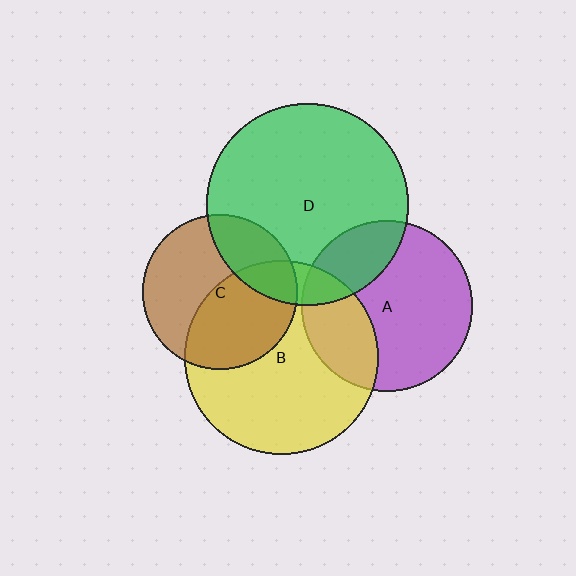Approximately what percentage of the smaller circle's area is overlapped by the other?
Approximately 25%.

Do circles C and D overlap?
Yes.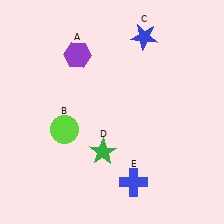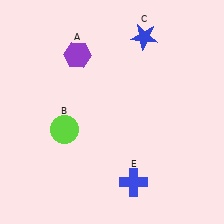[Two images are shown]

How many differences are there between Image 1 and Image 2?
There is 1 difference between the two images.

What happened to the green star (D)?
The green star (D) was removed in Image 2. It was in the bottom-left area of Image 1.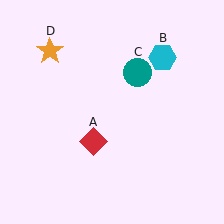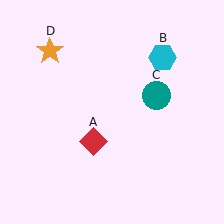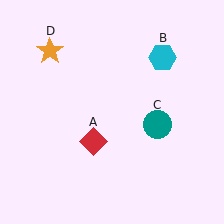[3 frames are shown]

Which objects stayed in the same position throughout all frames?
Red diamond (object A) and cyan hexagon (object B) and orange star (object D) remained stationary.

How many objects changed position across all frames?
1 object changed position: teal circle (object C).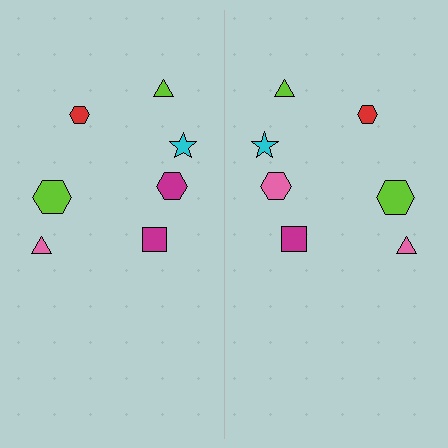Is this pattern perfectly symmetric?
No, the pattern is not perfectly symmetric. The pink hexagon on the right side breaks the symmetry — its mirror counterpart is magenta.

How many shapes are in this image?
There are 14 shapes in this image.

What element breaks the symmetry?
The pink hexagon on the right side breaks the symmetry — its mirror counterpart is magenta.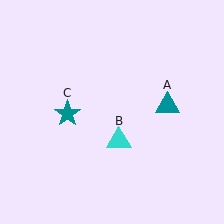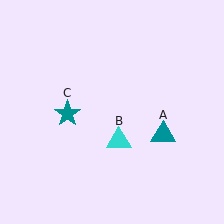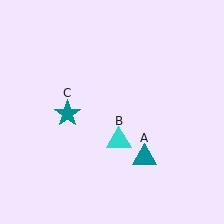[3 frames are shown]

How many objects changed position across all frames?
1 object changed position: teal triangle (object A).